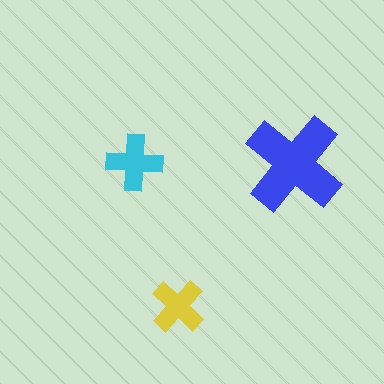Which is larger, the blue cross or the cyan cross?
The blue one.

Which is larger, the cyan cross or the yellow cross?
The cyan one.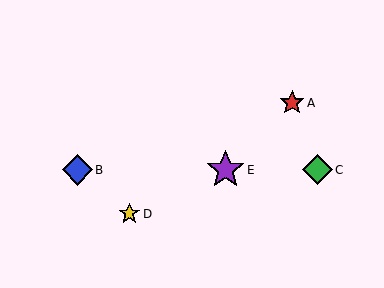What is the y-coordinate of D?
Object D is at y≈214.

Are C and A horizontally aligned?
No, C is at y≈170 and A is at y≈103.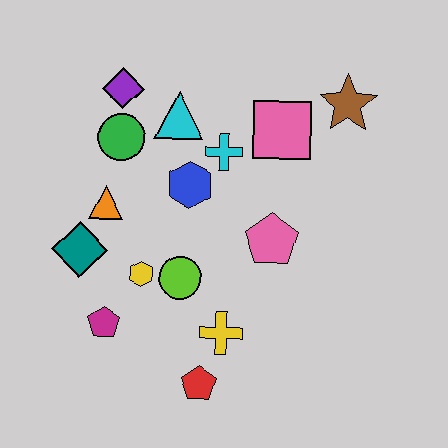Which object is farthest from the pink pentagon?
The purple diamond is farthest from the pink pentagon.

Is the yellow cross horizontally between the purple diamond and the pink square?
Yes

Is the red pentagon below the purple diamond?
Yes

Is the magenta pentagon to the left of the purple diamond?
Yes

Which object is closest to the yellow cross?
The red pentagon is closest to the yellow cross.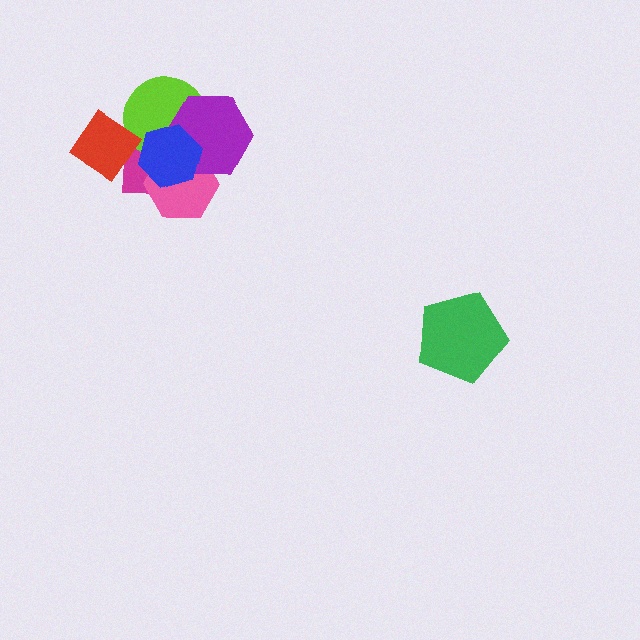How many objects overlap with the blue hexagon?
4 objects overlap with the blue hexagon.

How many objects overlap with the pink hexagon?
4 objects overlap with the pink hexagon.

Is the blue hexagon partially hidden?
No, no other shape covers it.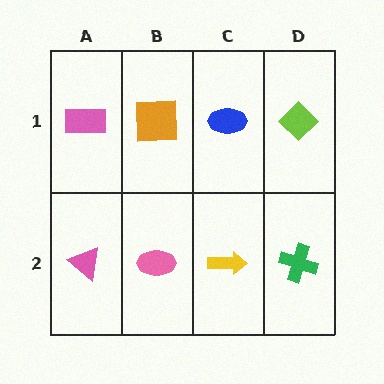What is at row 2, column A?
A pink triangle.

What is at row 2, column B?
A pink ellipse.